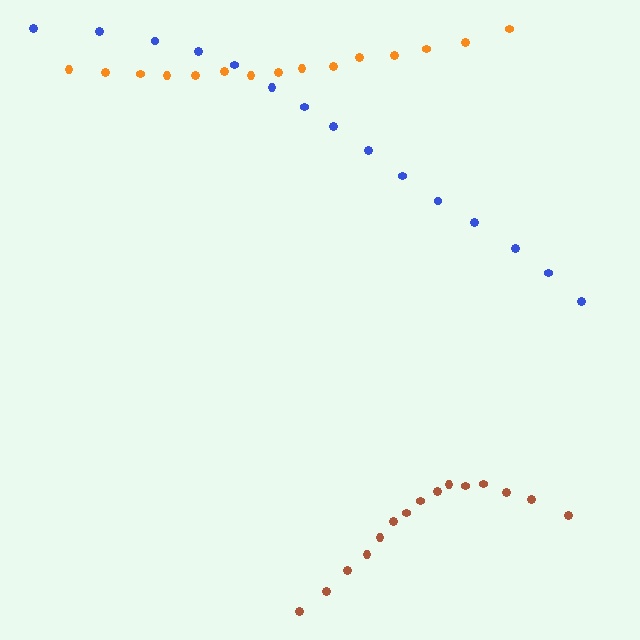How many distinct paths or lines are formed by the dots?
There are 3 distinct paths.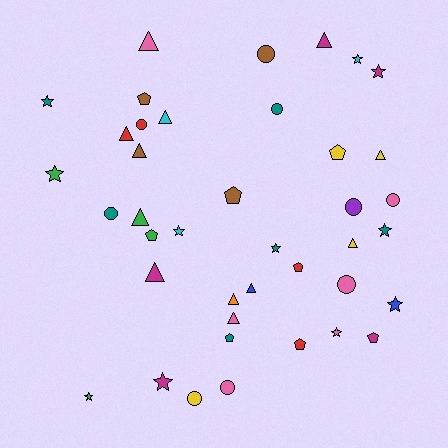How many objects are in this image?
There are 40 objects.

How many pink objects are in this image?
There are 6 pink objects.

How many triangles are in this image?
There are 12 triangles.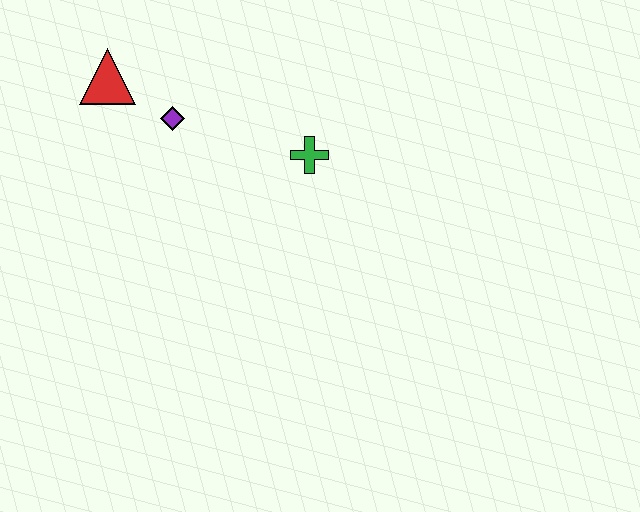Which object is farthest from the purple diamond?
The green cross is farthest from the purple diamond.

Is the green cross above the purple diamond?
No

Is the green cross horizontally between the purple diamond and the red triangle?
No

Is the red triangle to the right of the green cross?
No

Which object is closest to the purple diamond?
The red triangle is closest to the purple diamond.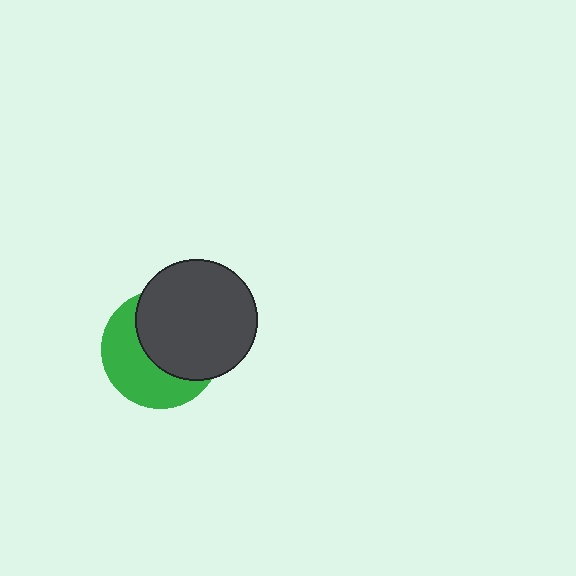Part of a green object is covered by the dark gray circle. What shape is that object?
It is a circle.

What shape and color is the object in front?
The object in front is a dark gray circle.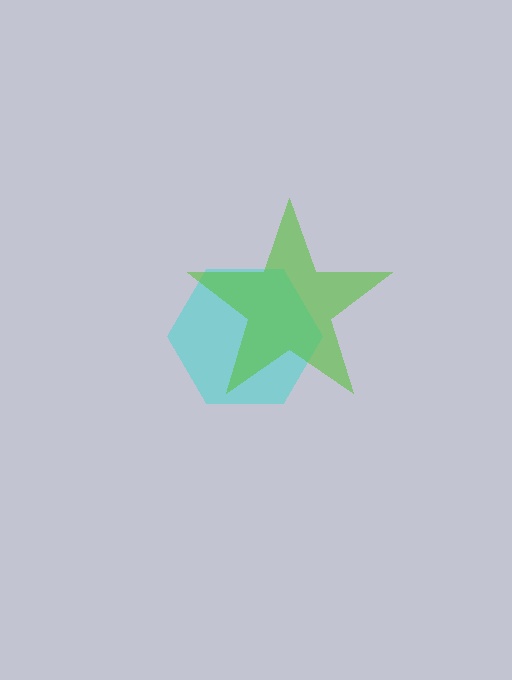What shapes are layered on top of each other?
The layered shapes are: a cyan hexagon, a lime star.